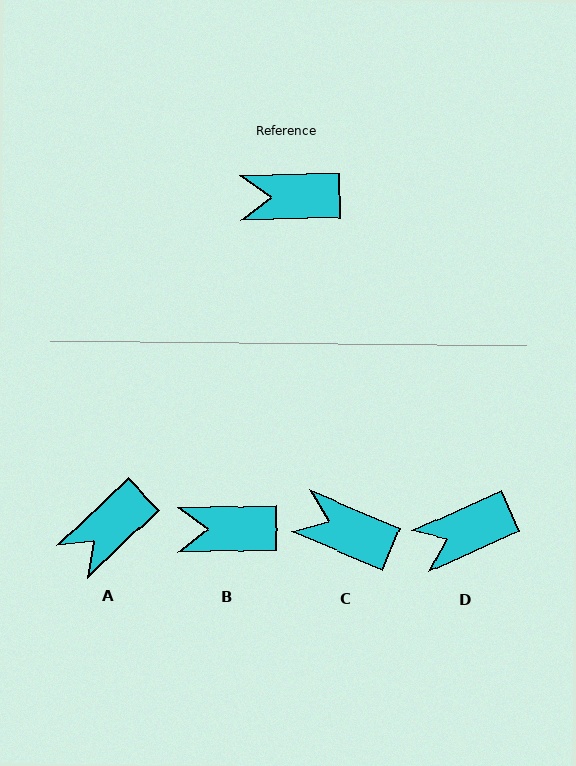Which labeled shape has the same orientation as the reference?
B.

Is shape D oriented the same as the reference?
No, it is off by about 23 degrees.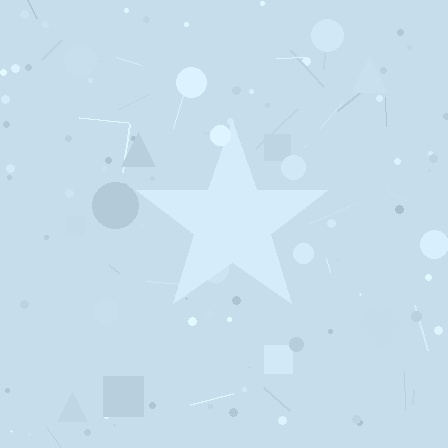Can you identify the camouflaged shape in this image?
The camouflaged shape is a star.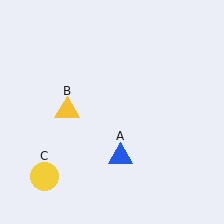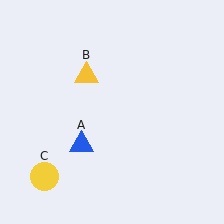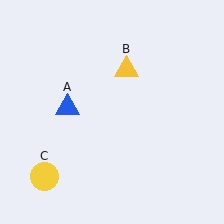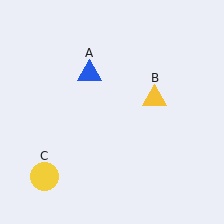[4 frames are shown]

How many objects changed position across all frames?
2 objects changed position: blue triangle (object A), yellow triangle (object B).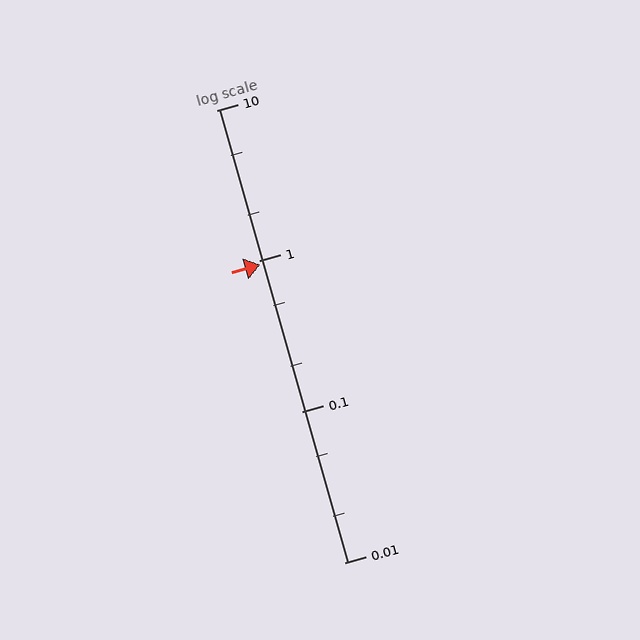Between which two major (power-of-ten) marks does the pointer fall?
The pointer is between 0.1 and 1.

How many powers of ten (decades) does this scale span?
The scale spans 3 decades, from 0.01 to 10.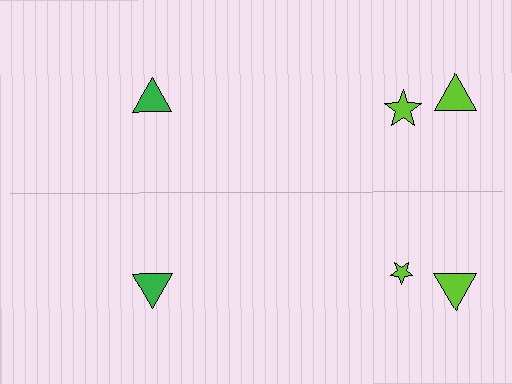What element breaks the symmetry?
The lime star on the bottom side has a different size than its mirror counterpart.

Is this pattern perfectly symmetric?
No, the pattern is not perfectly symmetric. The lime star on the bottom side has a different size than its mirror counterpart.